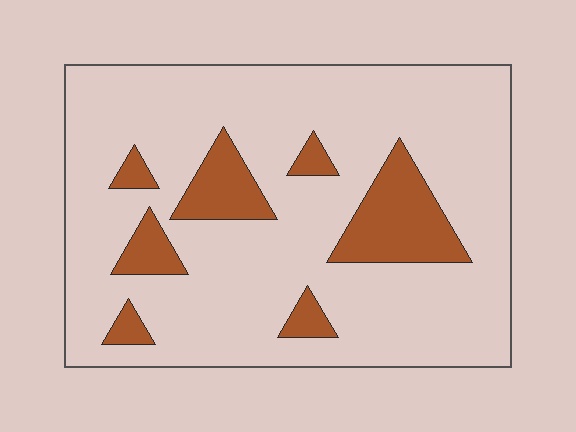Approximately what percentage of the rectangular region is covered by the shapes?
Approximately 15%.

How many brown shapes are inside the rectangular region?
7.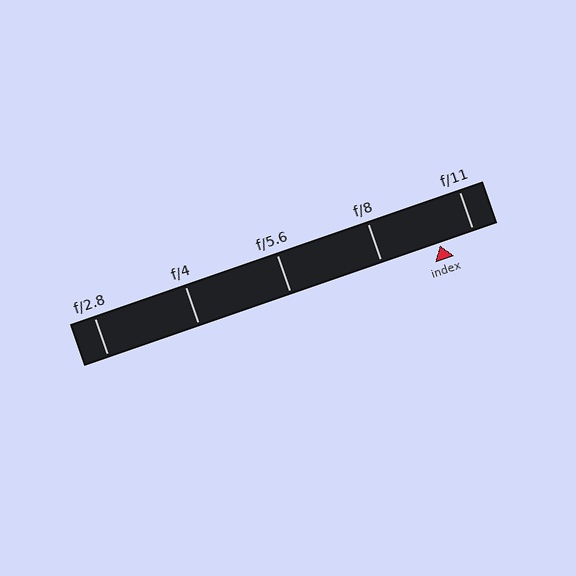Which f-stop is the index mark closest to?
The index mark is closest to f/11.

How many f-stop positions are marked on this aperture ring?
There are 5 f-stop positions marked.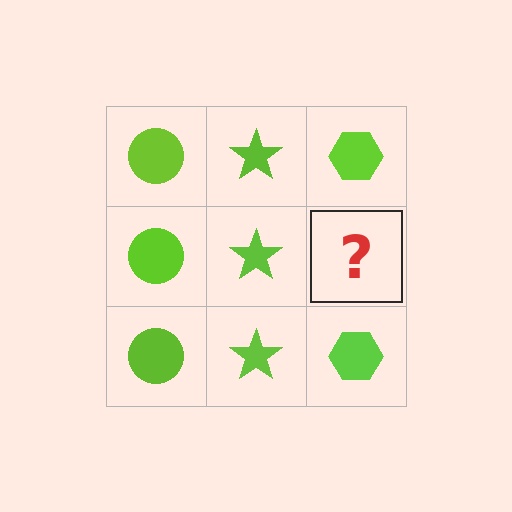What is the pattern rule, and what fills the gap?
The rule is that each column has a consistent shape. The gap should be filled with a lime hexagon.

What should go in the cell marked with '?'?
The missing cell should contain a lime hexagon.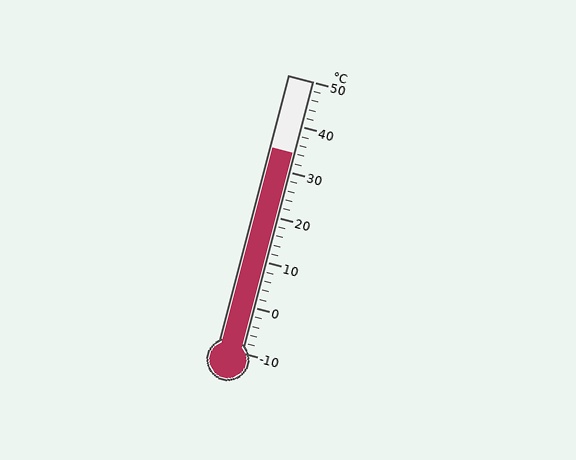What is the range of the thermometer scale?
The thermometer scale ranges from -10°C to 50°C.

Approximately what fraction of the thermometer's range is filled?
The thermometer is filled to approximately 75% of its range.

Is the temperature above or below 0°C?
The temperature is above 0°C.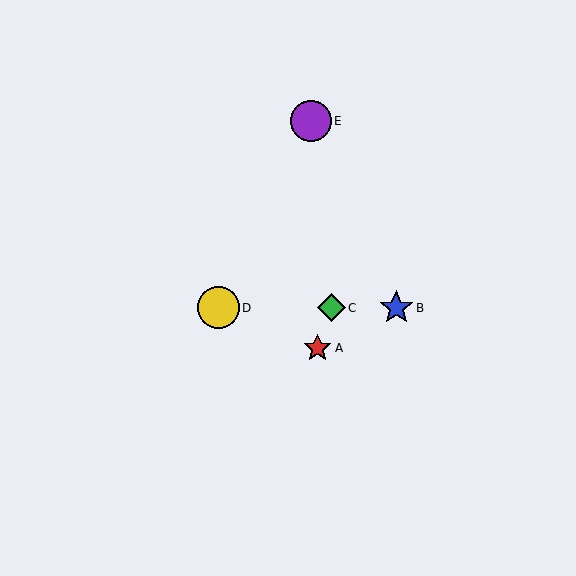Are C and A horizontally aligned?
No, C is at y≈308 and A is at y≈348.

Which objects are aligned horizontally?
Objects B, C, D are aligned horizontally.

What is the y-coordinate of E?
Object E is at y≈121.